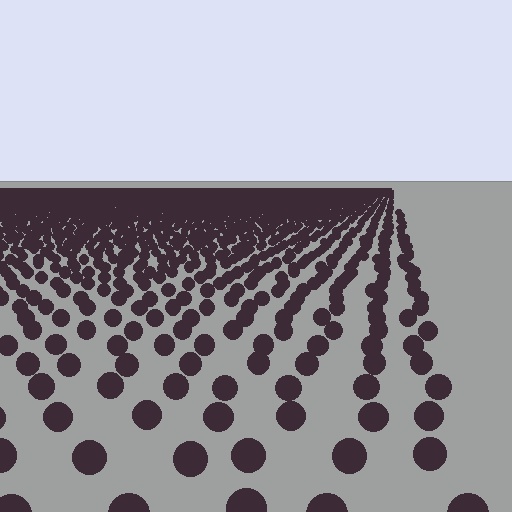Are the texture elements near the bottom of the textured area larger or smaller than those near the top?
Larger. Near the bottom, elements are closer to the viewer and appear at a bigger on-screen size.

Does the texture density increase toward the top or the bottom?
Density increases toward the top.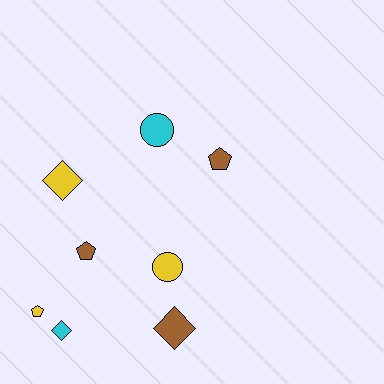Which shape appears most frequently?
Diamond, with 3 objects.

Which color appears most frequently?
Yellow, with 3 objects.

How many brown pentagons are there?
There are 2 brown pentagons.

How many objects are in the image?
There are 8 objects.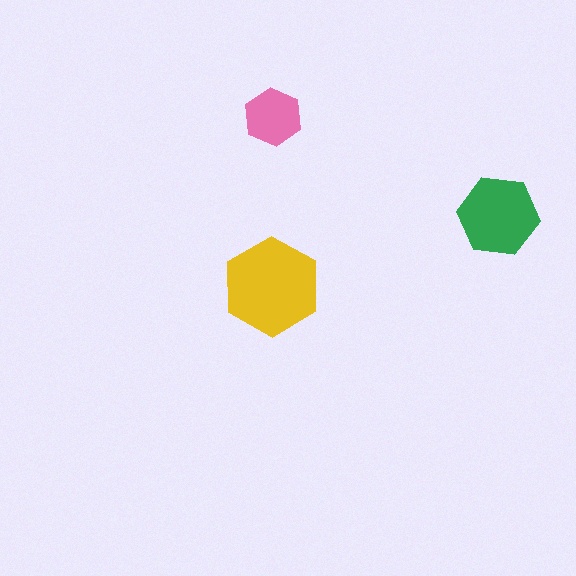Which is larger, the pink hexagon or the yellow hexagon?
The yellow one.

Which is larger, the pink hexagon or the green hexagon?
The green one.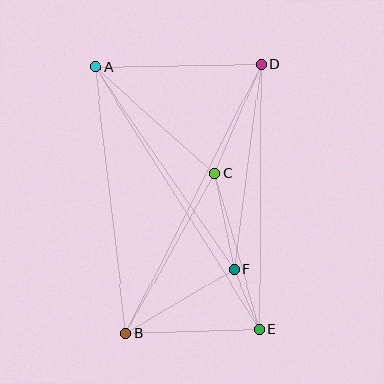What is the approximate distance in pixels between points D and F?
The distance between D and F is approximately 207 pixels.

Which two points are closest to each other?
Points E and F are closest to each other.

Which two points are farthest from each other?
Points A and E are farthest from each other.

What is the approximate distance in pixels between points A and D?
The distance between A and D is approximately 166 pixels.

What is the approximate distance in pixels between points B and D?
The distance between B and D is approximately 300 pixels.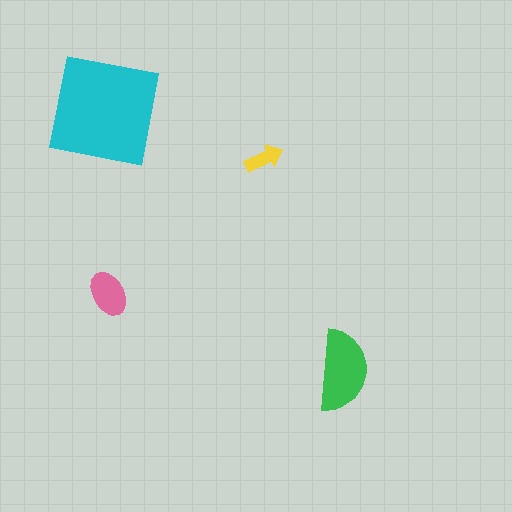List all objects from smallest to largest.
The yellow arrow, the pink ellipse, the green semicircle, the cyan square.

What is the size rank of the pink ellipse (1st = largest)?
3rd.